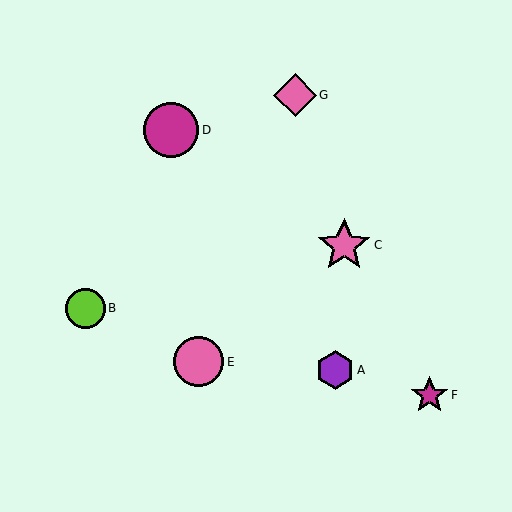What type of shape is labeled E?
Shape E is a pink circle.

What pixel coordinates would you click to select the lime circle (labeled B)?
Click at (85, 308) to select the lime circle B.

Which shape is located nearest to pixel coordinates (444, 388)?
The magenta star (labeled F) at (429, 395) is nearest to that location.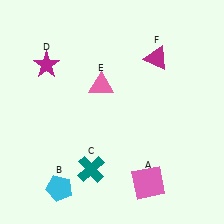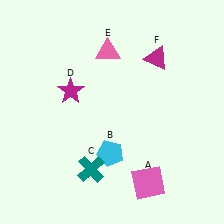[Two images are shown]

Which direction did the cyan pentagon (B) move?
The cyan pentagon (B) moved right.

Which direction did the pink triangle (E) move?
The pink triangle (E) moved up.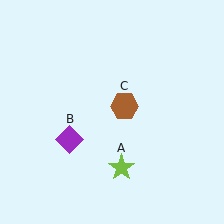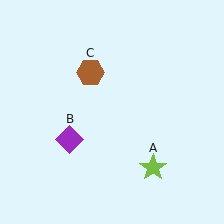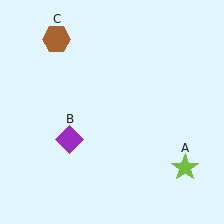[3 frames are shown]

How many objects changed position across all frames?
2 objects changed position: lime star (object A), brown hexagon (object C).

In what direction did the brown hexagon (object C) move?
The brown hexagon (object C) moved up and to the left.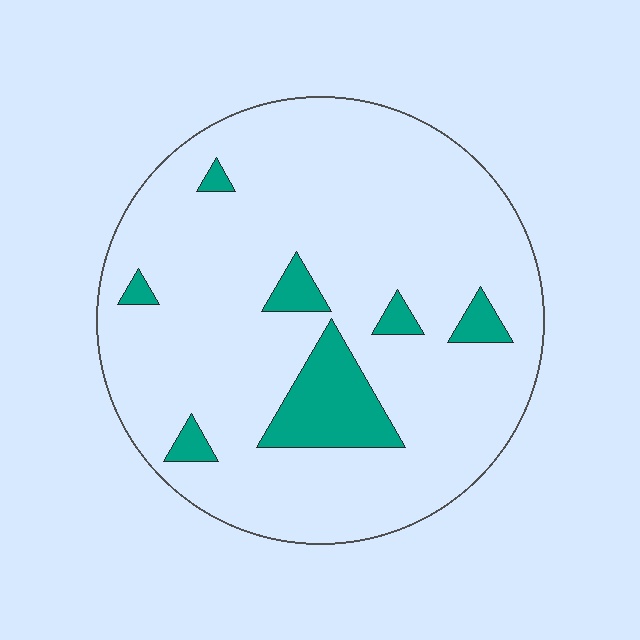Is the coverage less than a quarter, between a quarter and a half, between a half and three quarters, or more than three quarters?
Less than a quarter.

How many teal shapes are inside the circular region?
7.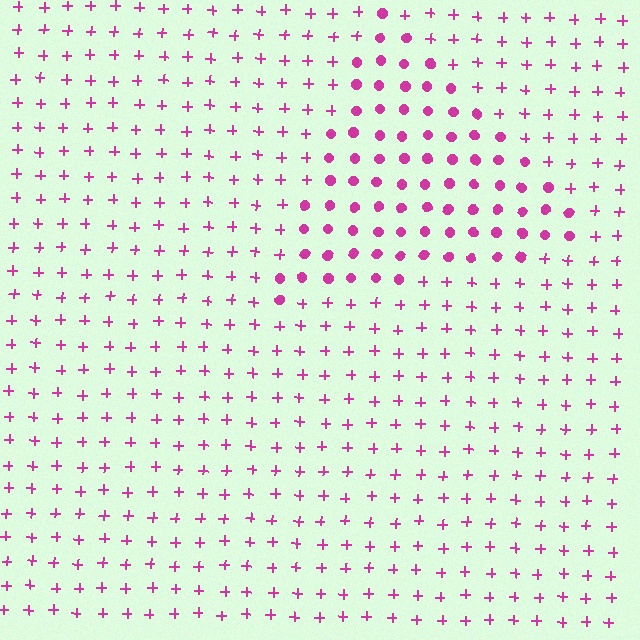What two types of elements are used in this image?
The image uses circles inside the triangle region and plus signs outside it.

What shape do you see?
I see a triangle.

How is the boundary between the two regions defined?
The boundary is defined by a change in element shape: circles inside vs. plus signs outside. All elements share the same color and spacing.